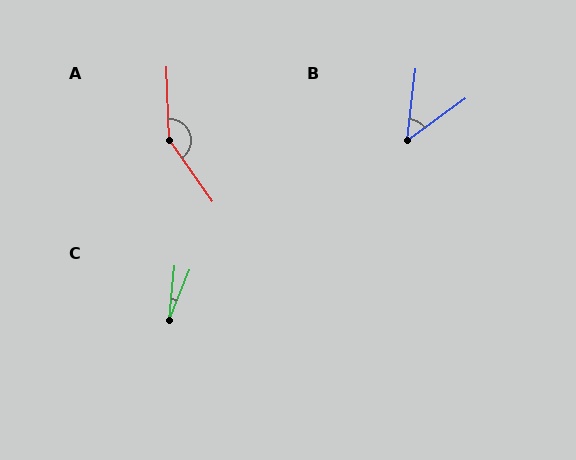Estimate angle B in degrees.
Approximately 47 degrees.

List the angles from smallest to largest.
C (16°), B (47°), A (147°).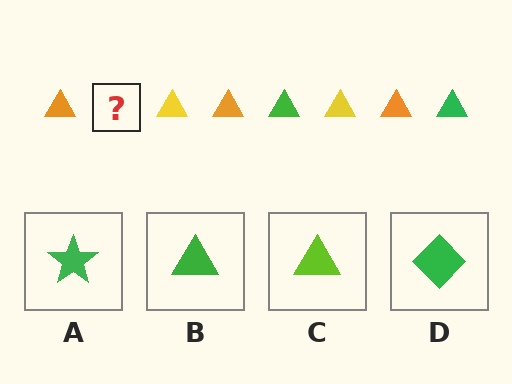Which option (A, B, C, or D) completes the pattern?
B.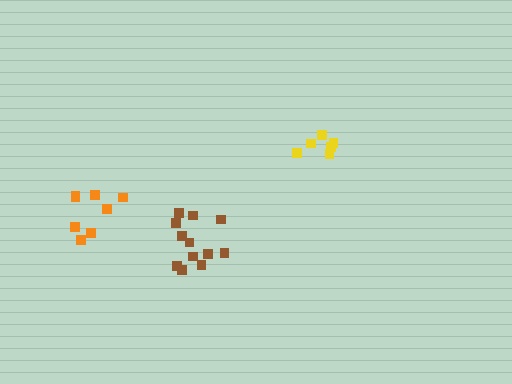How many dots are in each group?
Group 1: 12 dots, Group 2: 8 dots, Group 3: 6 dots (26 total).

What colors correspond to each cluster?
The clusters are colored: brown, orange, yellow.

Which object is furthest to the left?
The orange cluster is leftmost.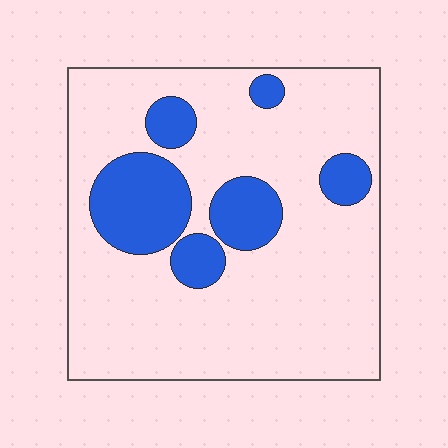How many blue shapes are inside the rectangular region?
6.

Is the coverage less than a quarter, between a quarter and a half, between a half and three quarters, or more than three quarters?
Less than a quarter.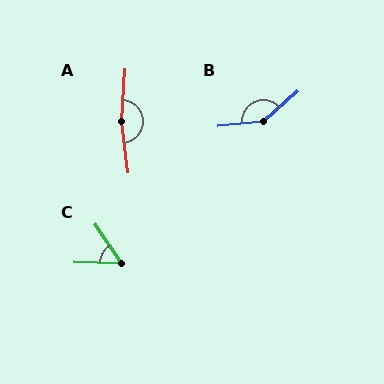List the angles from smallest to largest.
C (55°), B (144°), A (169°).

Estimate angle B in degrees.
Approximately 144 degrees.